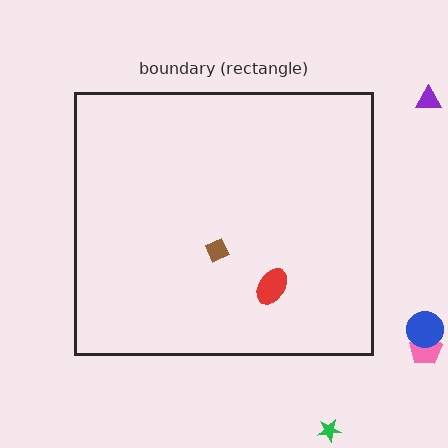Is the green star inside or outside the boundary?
Outside.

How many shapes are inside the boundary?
2 inside, 4 outside.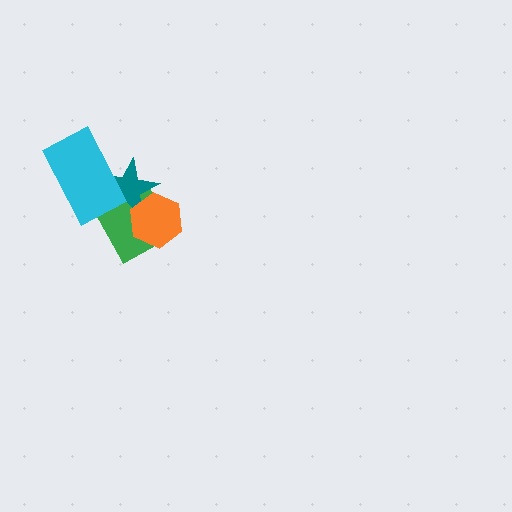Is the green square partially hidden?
Yes, it is partially covered by another shape.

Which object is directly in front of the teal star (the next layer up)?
The cyan rectangle is directly in front of the teal star.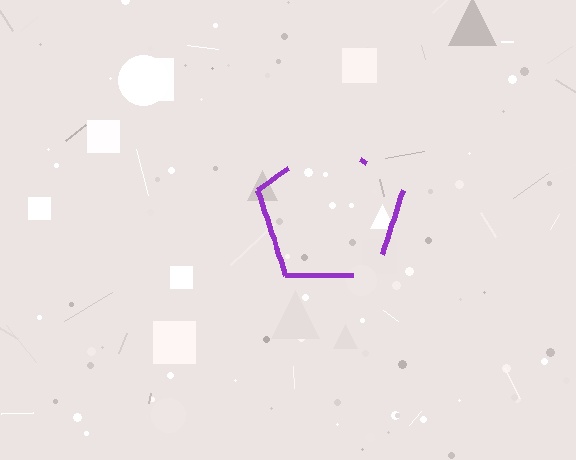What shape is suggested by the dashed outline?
The dashed outline suggests a pentagon.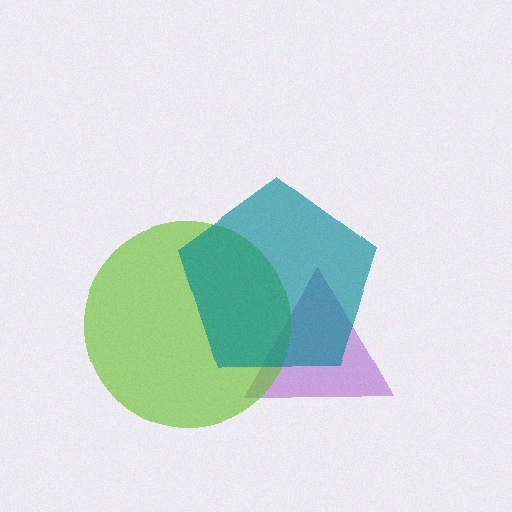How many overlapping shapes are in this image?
There are 3 overlapping shapes in the image.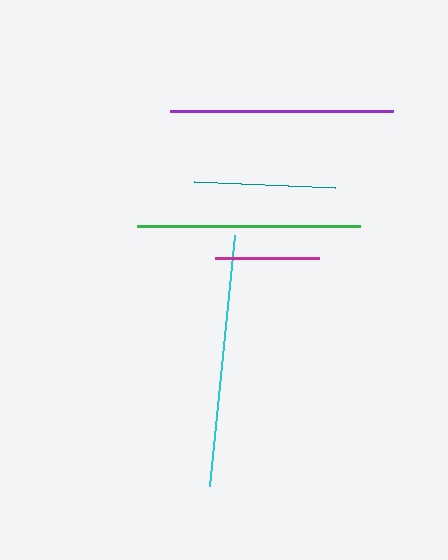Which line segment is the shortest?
The magenta line is the shortest at approximately 104 pixels.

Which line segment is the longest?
The cyan line is the longest at approximately 253 pixels.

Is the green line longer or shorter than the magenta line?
The green line is longer than the magenta line.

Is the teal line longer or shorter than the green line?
The green line is longer than the teal line.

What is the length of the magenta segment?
The magenta segment is approximately 104 pixels long.